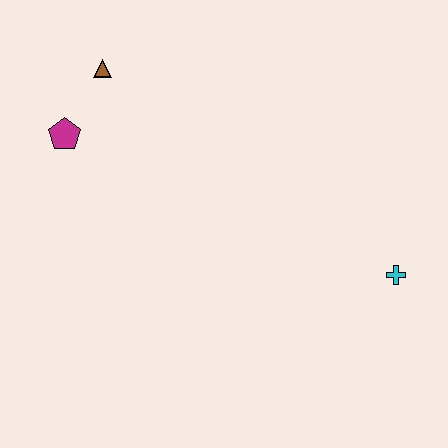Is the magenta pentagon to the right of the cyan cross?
No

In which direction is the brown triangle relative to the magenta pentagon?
The brown triangle is above the magenta pentagon.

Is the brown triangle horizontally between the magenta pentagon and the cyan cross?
Yes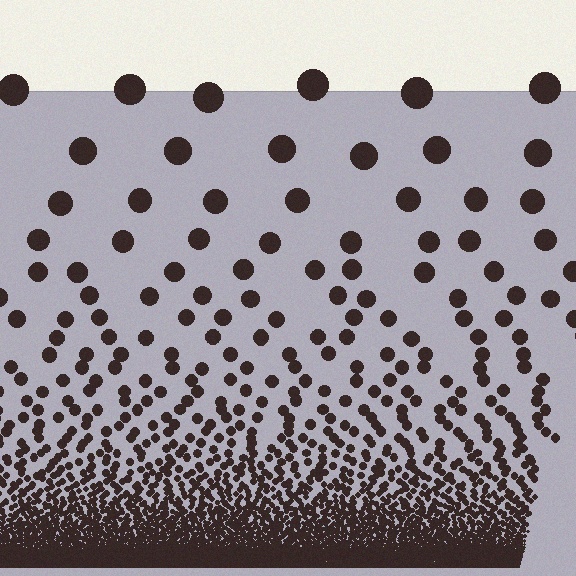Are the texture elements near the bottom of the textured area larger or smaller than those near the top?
Smaller. The gradient is inverted — elements near the bottom are smaller and denser.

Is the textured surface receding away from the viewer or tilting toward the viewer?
The surface appears to tilt toward the viewer. Texture elements get larger and sparser toward the top.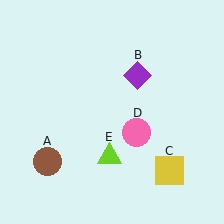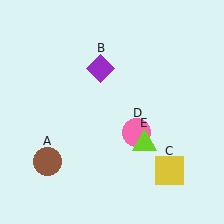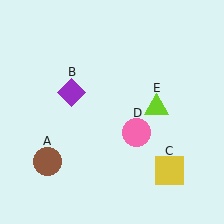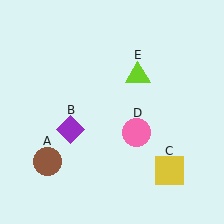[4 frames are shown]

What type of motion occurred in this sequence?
The purple diamond (object B), lime triangle (object E) rotated counterclockwise around the center of the scene.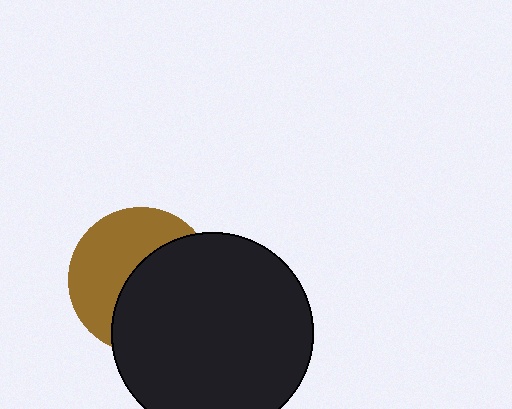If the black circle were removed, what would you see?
You would see the complete brown circle.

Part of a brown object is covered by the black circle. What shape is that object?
It is a circle.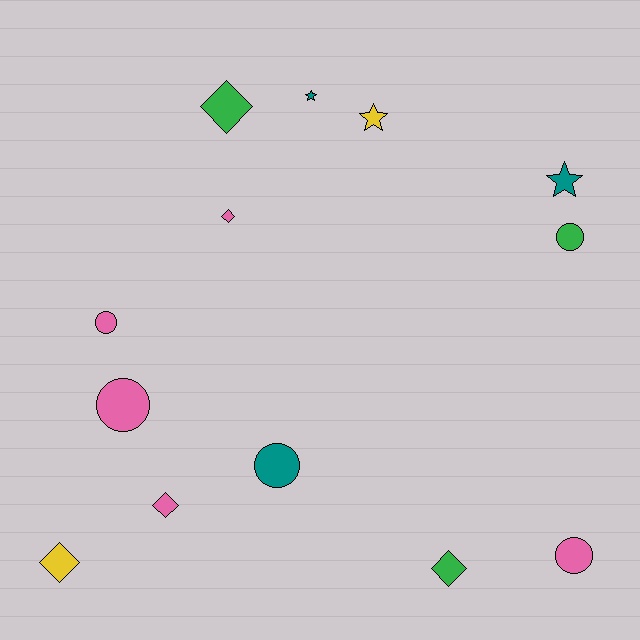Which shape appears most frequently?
Circle, with 5 objects.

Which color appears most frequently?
Pink, with 5 objects.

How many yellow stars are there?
There is 1 yellow star.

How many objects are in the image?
There are 13 objects.